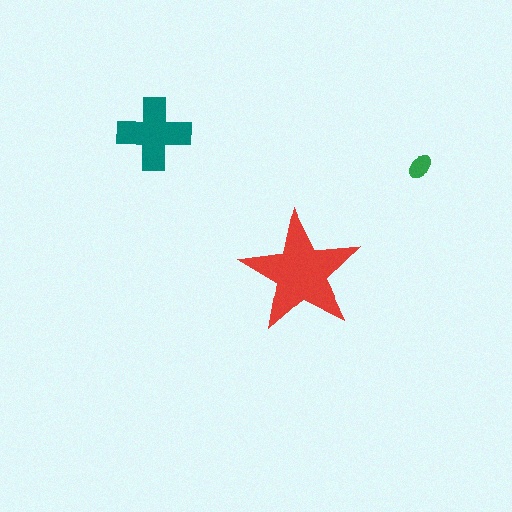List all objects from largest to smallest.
The red star, the teal cross, the green ellipse.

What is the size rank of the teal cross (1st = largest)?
2nd.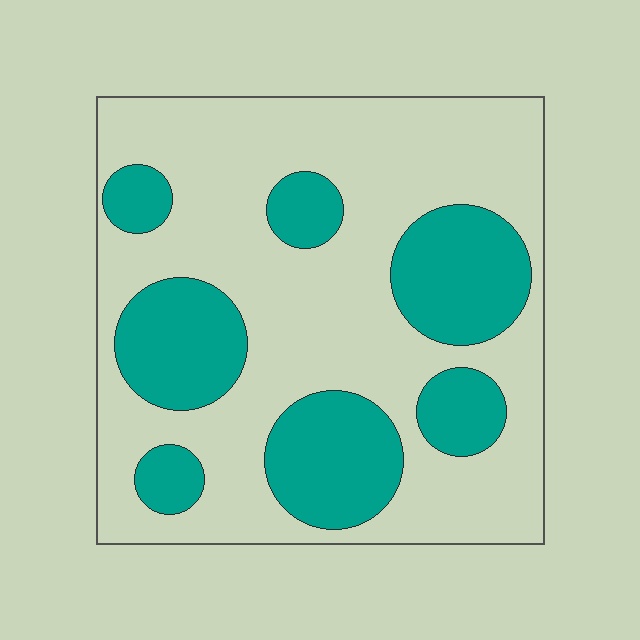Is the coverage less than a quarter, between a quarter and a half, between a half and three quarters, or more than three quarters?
Between a quarter and a half.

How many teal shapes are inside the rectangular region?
7.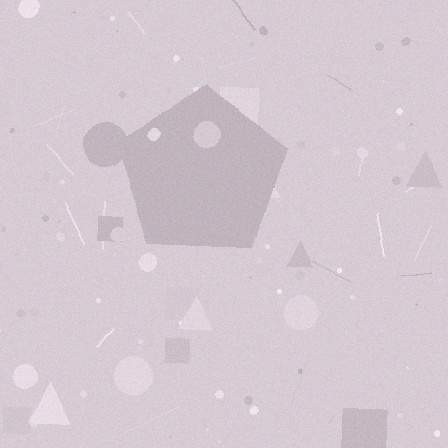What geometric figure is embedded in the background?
A pentagon is embedded in the background.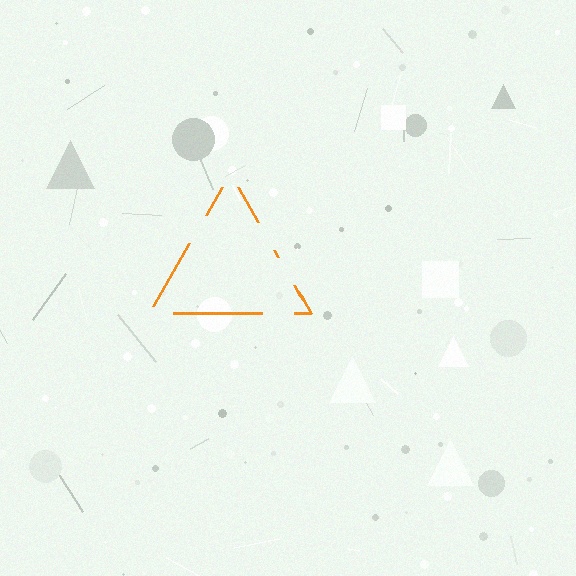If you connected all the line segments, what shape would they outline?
They would outline a triangle.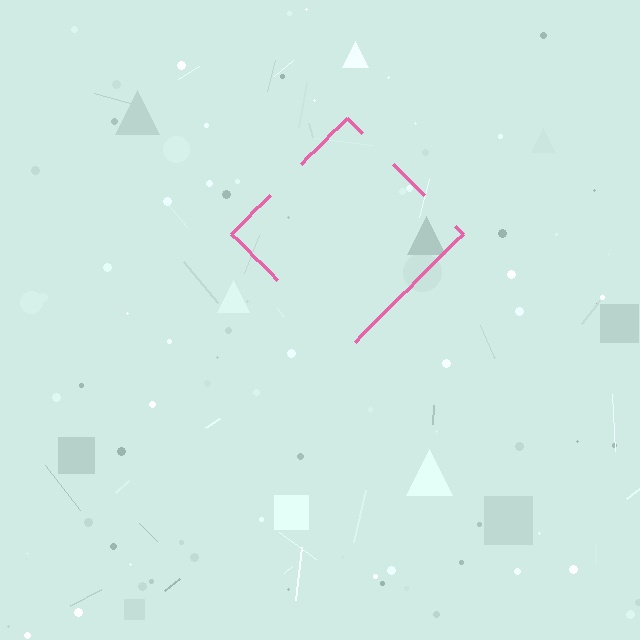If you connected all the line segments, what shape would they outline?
They would outline a diamond.